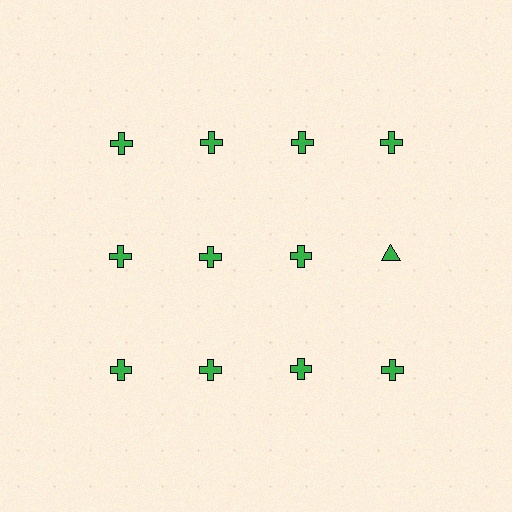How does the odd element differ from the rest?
It has a different shape: triangle instead of cross.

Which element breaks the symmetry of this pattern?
The green triangle in the second row, second from right column breaks the symmetry. All other shapes are green crosses.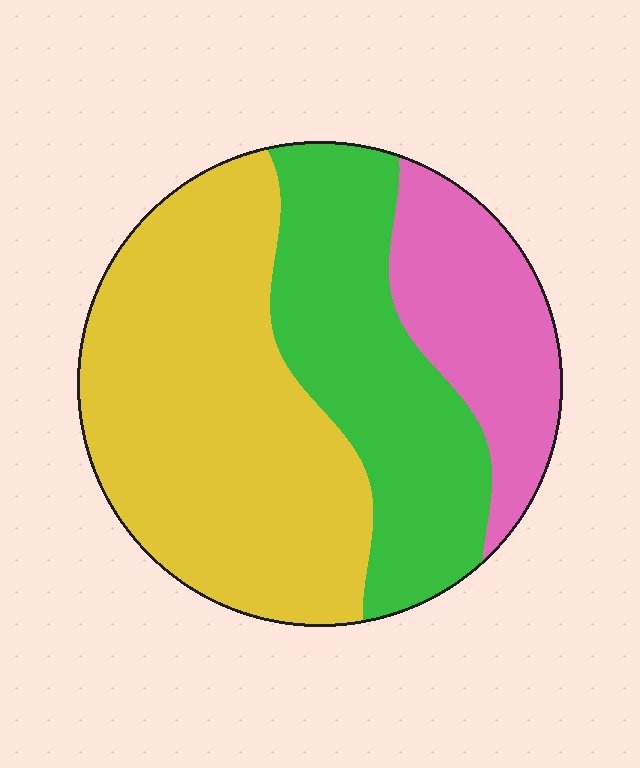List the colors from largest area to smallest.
From largest to smallest: yellow, green, pink.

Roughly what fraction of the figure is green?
Green takes up between a sixth and a third of the figure.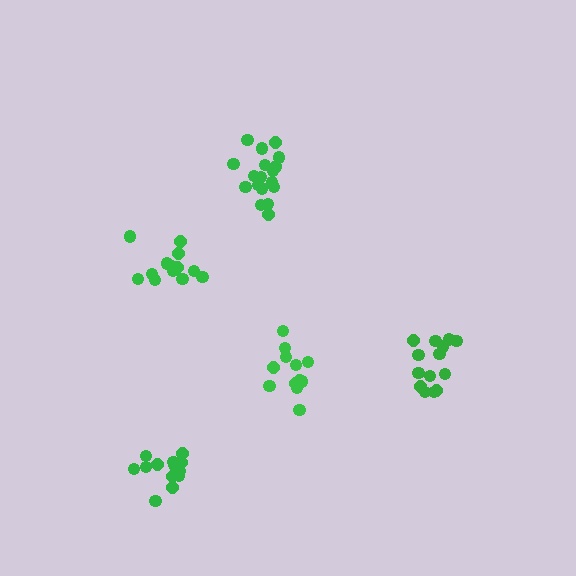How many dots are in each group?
Group 1: 14 dots, Group 2: 12 dots, Group 3: 14 dots, Group 4: 18 dots, Group 5: 13 dots (71 total).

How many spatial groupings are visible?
There are 5 spatial groupings.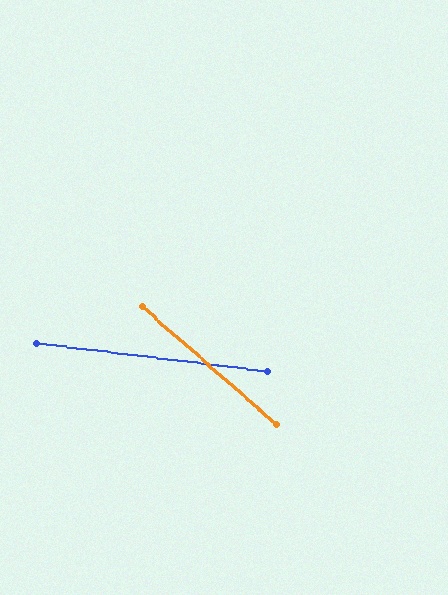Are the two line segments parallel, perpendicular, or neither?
Neither parallel nor perpendicular — they differ by about 35°.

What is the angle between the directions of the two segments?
Approximately 35 degrees.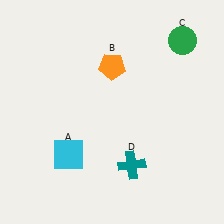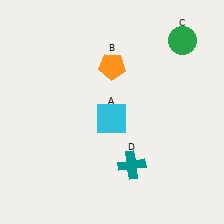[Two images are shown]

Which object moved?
The cyan square (A) moved right.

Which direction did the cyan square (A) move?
The cyan square (A) moved right.